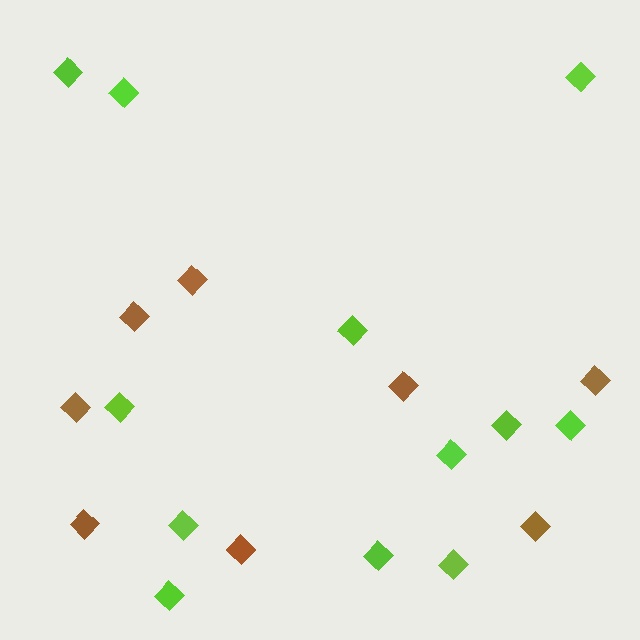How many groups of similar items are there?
There are 2 groups: one group of brown diamonds (8) and one group of lime diamonds (12).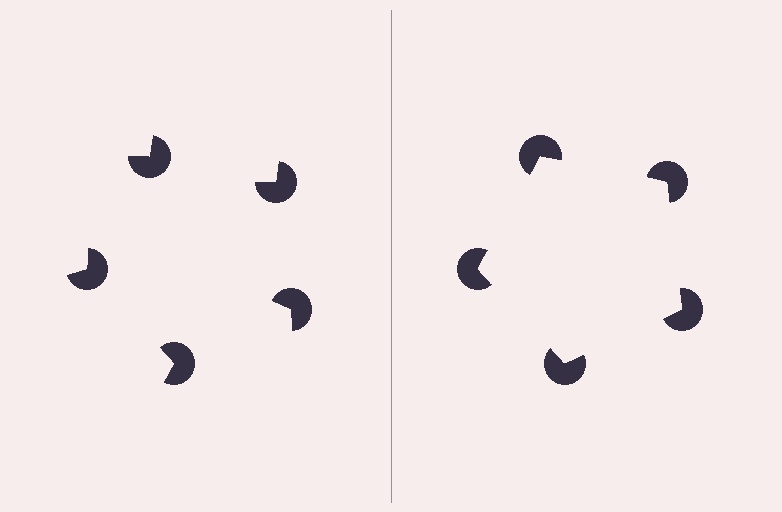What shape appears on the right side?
An illusory pentagon.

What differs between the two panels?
The pac-man discs are positioned identically on both sides; only the wedge orientations differ. On the right they align to a pentagon; on the left they are misaligned.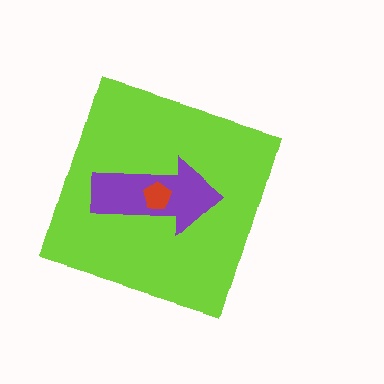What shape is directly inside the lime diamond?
The purple arrow.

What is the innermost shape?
The red pentagon.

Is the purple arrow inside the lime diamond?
Yes.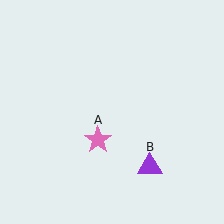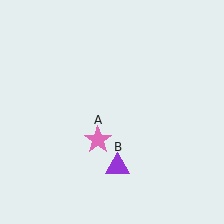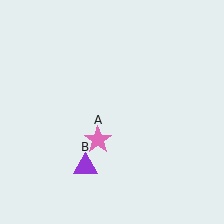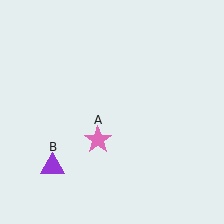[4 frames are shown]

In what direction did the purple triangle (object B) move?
The purple triangle (object B) moved left.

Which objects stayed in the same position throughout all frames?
Pink star (object A) remained stationary.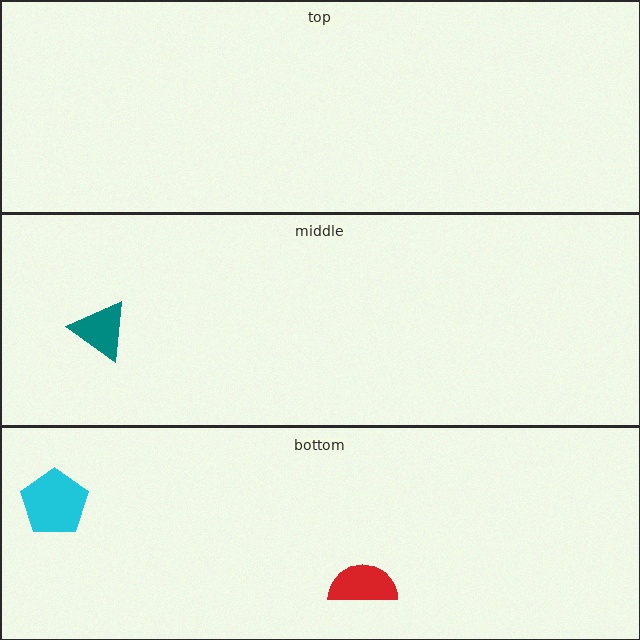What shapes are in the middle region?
The teal triangle.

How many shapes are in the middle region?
1.